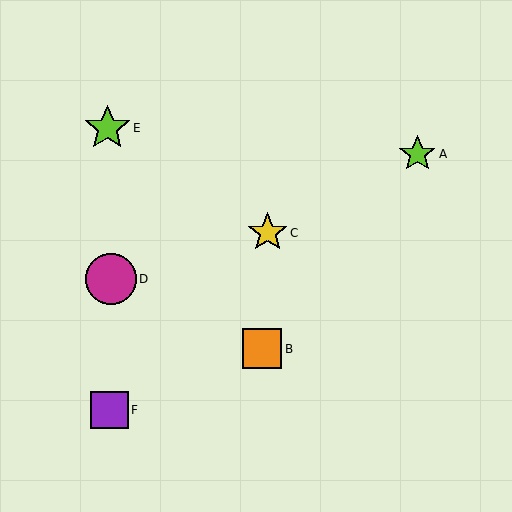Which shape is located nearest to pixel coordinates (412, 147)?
The lime star (labeled A) at (417, 154) is nearest to that location.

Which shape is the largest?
The magenta circle (labeled D) is the largest.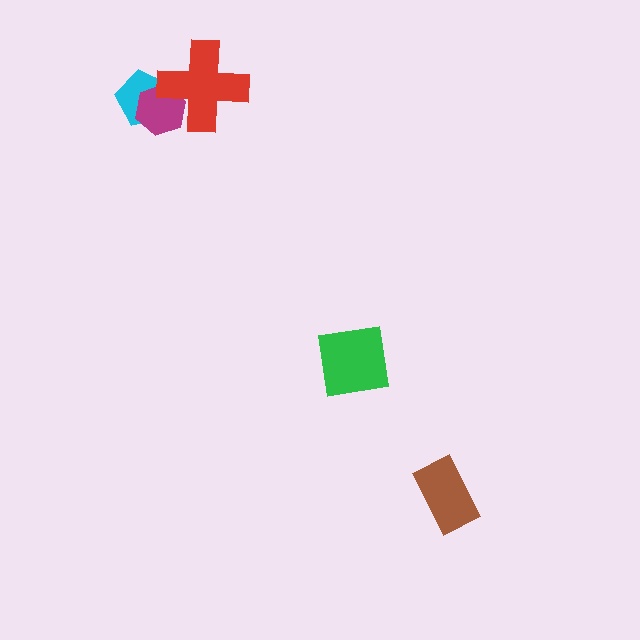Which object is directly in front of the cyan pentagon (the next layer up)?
The magenta hexagon is directly in front of the cyan pentagon.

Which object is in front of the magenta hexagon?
The red cross is in front of the magenta hexagon.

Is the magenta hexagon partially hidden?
Yes, it is partially covered by another shape.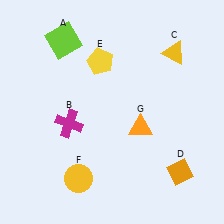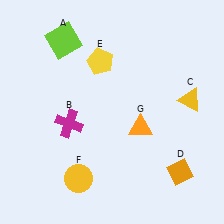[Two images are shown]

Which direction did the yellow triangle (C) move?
The yellow triangle (C) moved down.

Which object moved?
The yellow triangle (C) moved down.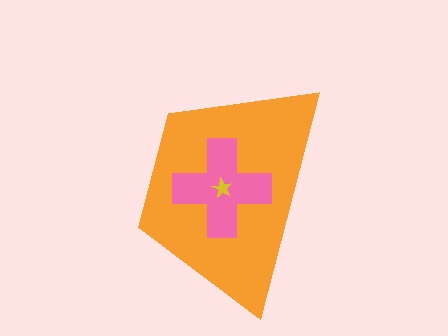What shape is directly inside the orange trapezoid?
The pink cross.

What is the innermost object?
The yellow star.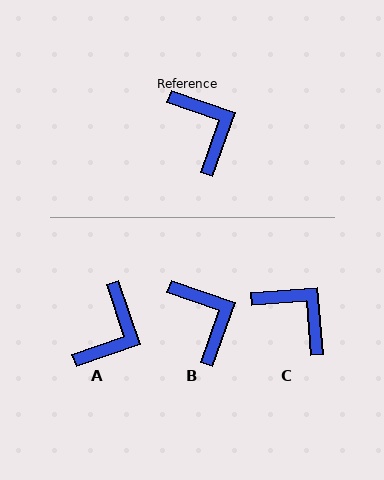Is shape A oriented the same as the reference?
No, it is off by about 52 degrees.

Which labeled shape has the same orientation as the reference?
B.